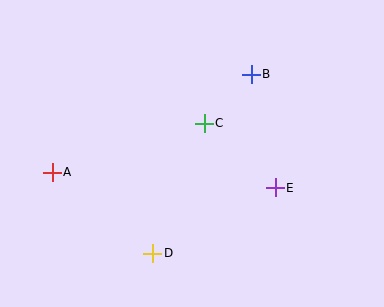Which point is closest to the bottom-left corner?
Point A is closest to the bottom-left corner.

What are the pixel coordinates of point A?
Point A is at (52, 172).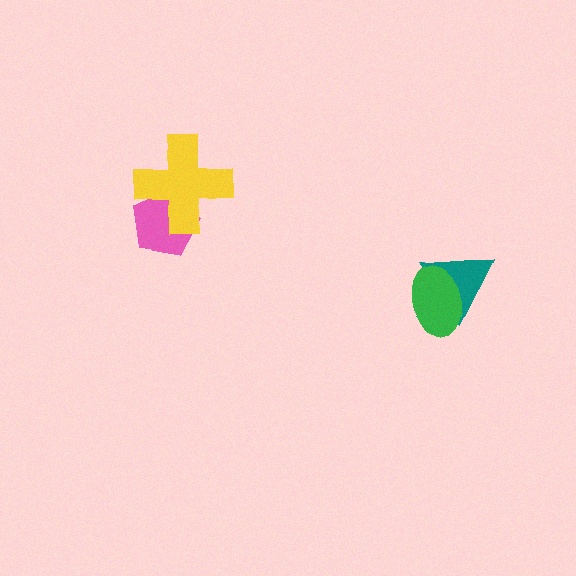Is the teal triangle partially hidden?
Yes, it is partially covered by another shape.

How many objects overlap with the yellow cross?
1 object overlaps with the yellow cross.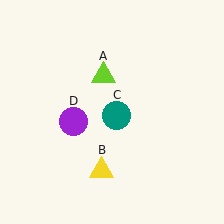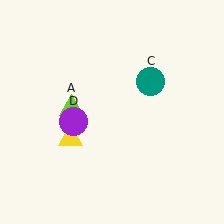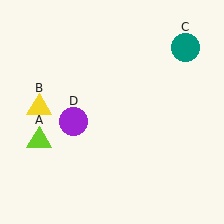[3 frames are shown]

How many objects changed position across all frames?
3 objects changed position: lime triangle (object A), yellow triangle (object B), teal circle (object C).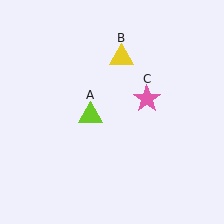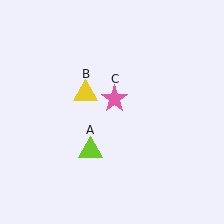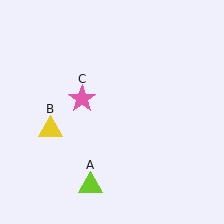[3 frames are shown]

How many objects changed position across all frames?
3 objects changed position: lime triangle (object A), yellow triangle (object B), pink star (object C).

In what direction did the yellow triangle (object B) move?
The yellow triangle (object B) moved down and to the left.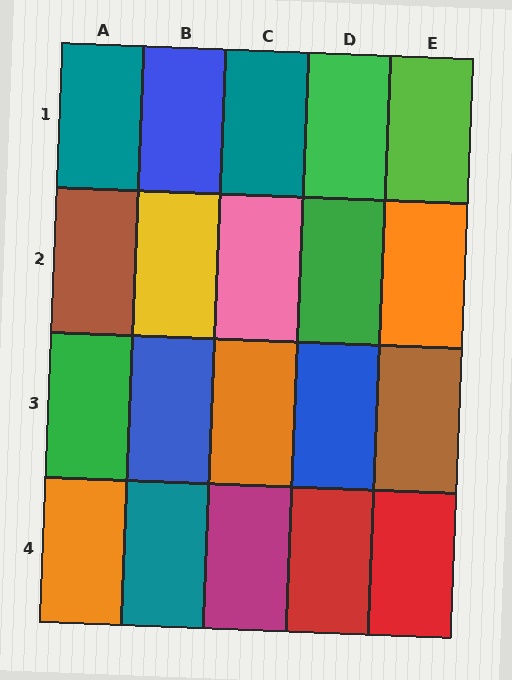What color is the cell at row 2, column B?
Yellow.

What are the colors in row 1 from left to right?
Teal, blue, teal, green, lime.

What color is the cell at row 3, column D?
Blue.